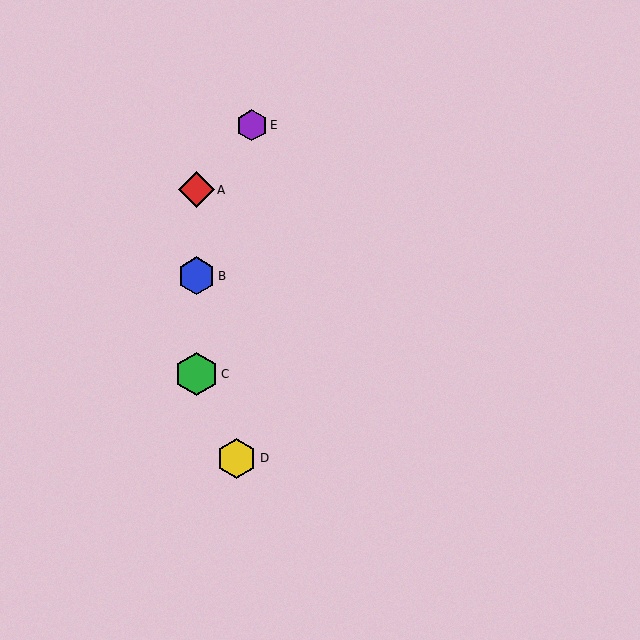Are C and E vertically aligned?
No, C is at x≈196 and E is at x≈252.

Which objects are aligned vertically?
Objects A, B, C are aligned vertically.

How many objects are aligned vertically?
3 objects (A, B, C) are aligned vertically.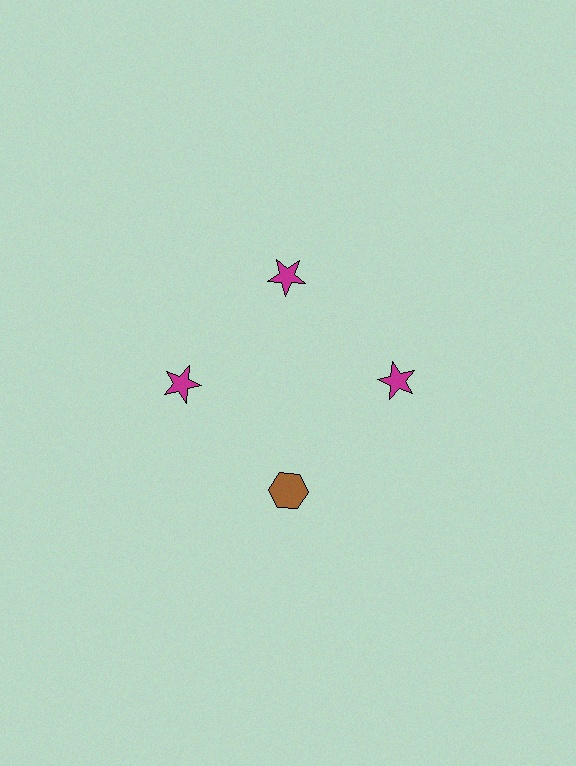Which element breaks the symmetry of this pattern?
The brown hexagon at roughly the 6 o'clock position breaks the symmetry. All other shapes are magenta stars.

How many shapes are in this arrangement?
There are 4 shapes arranged in a ring pattern.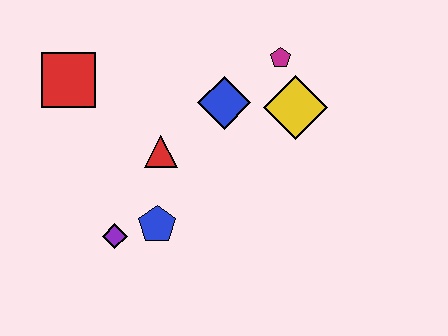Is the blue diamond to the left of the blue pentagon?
No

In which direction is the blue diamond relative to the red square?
The blue diamond is to the right of the red square.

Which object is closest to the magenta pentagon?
The yellow diamond is closest to the magenta pentagon.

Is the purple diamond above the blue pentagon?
No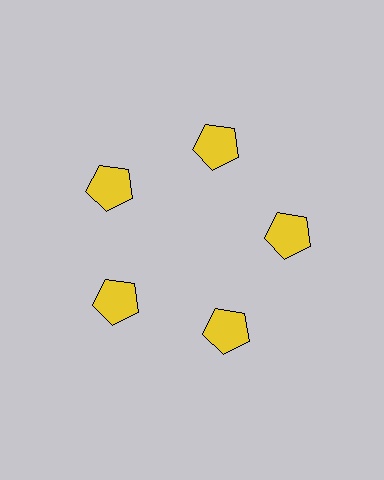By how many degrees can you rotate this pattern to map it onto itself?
The pattern maps onto itself every 72 degrees of rotation.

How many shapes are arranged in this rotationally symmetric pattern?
There are 5 shapes, arranged in 5 groups of 1.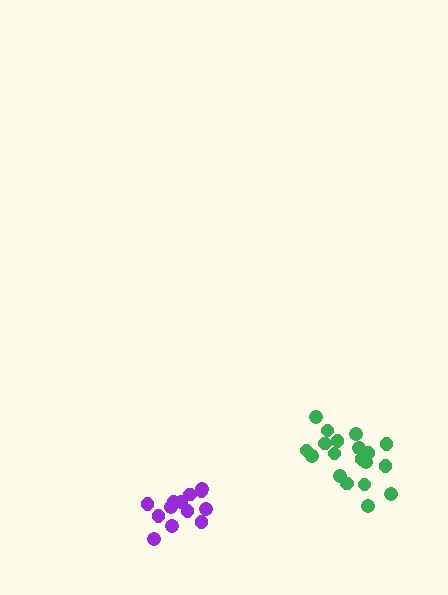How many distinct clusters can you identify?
There are 2 distinct clusters.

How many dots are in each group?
Group 1: 19 dots, Group 2: 13 dots (32 total).